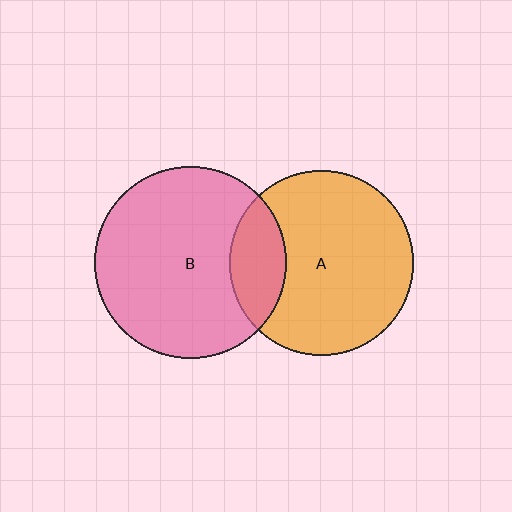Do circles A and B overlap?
Yes.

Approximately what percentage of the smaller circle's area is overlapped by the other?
Approximately 20%.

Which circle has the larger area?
Circle B (pink).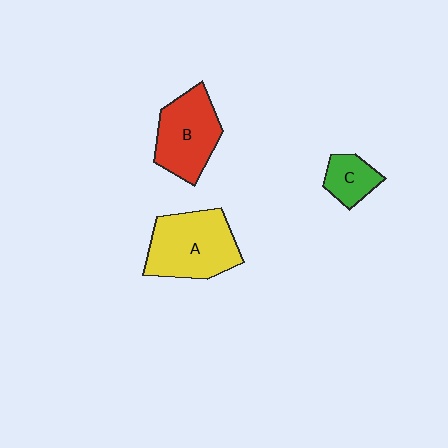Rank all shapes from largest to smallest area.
From largest to smallest: A (yellow), B (red), C (green).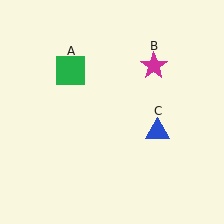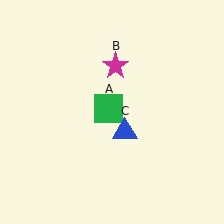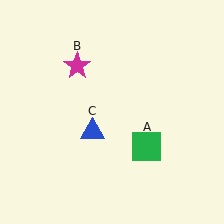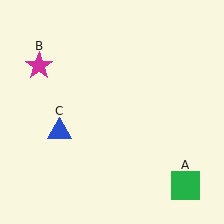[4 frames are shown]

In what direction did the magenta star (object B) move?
The magenta star (object B) moved left.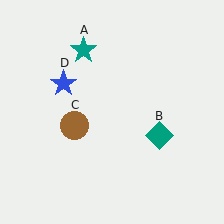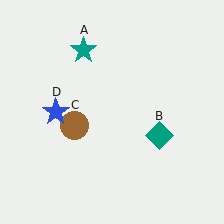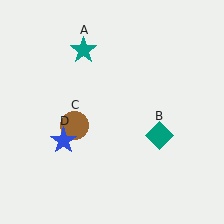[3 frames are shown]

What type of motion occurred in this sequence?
The blue star (object D) rotated counterclockwise around the center of the scene.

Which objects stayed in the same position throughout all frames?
Teal star (object A) and teal diamond (object B) and brown circle (object C) remained stationary.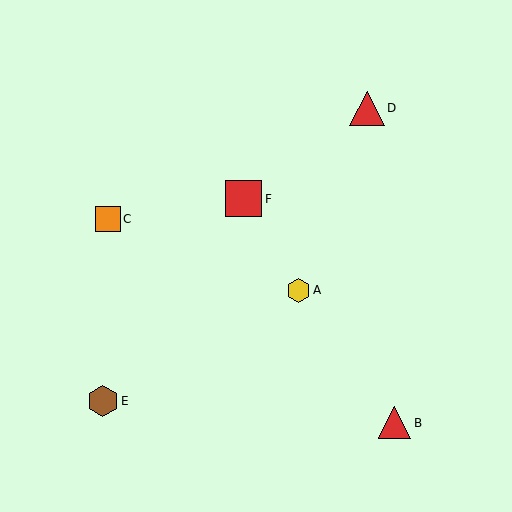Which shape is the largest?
The red square (labeled F) is the largest.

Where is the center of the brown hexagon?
The center of the brown hexagon is at (103, 401).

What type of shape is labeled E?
Shape E is a brown hexagon.